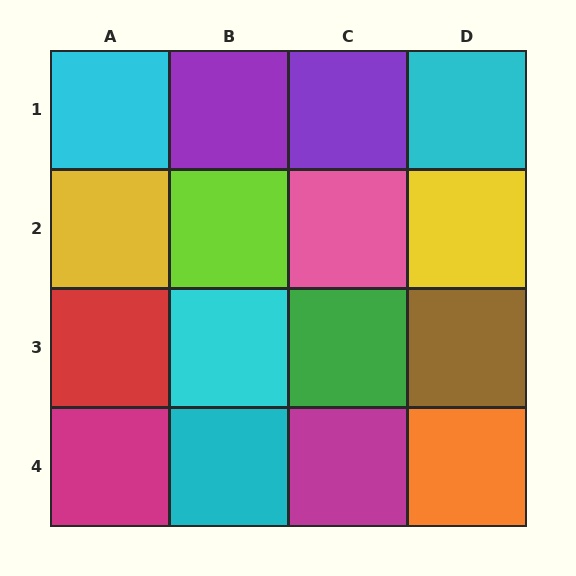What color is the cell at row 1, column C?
Purple.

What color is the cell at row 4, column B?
Cyan.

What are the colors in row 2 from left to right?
Yellow, lime, pink, yellow.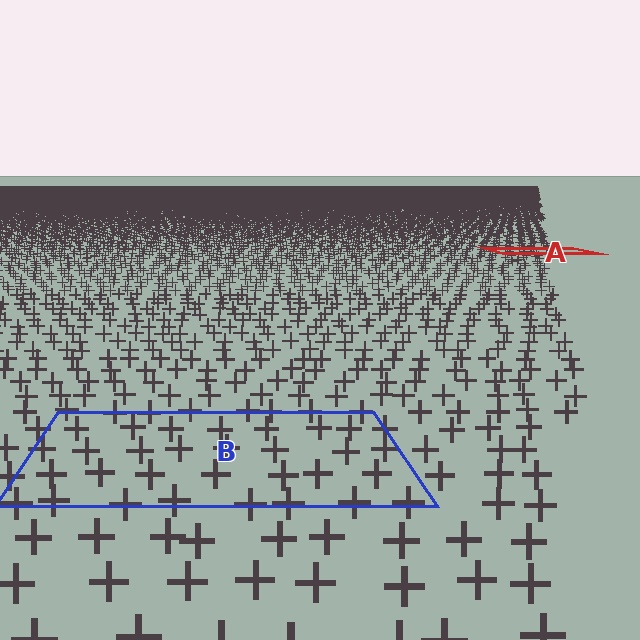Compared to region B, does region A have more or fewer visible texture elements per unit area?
Region A has more texture elements per unit area — they are packed more densely because it is farther away.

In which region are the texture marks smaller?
The texture marks are smaller in region A, because it is farther away.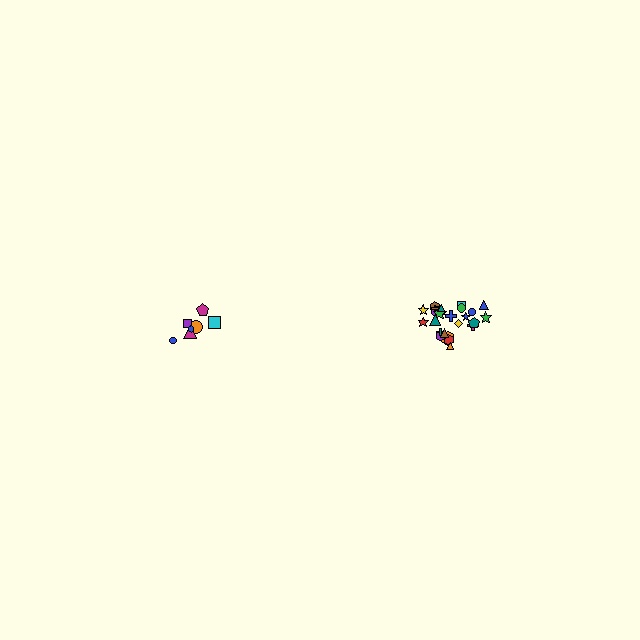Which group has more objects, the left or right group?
The right group.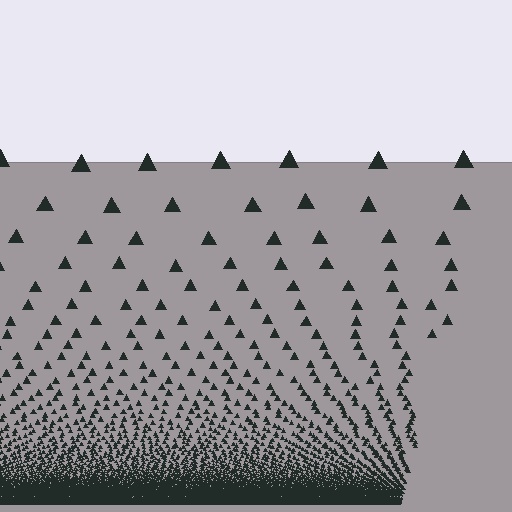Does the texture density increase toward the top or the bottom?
Density increases toward the bottom.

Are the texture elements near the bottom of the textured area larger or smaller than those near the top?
Smaller. The gradient is inverted — elements near the bottom are smaller and denser.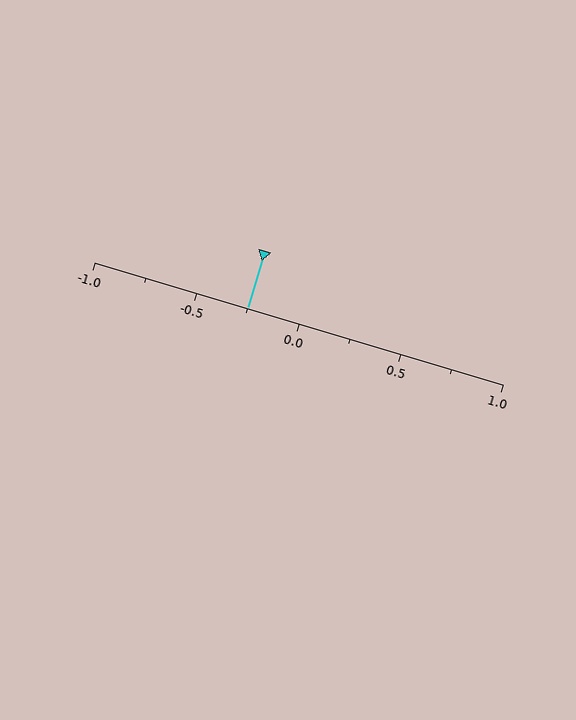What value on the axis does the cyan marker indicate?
The marker indicates approximately -0.25.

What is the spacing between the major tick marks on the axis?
The major ticks are spaced 0.5 apart.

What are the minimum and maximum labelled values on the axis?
The axis runs from -1.0 to 1.0.